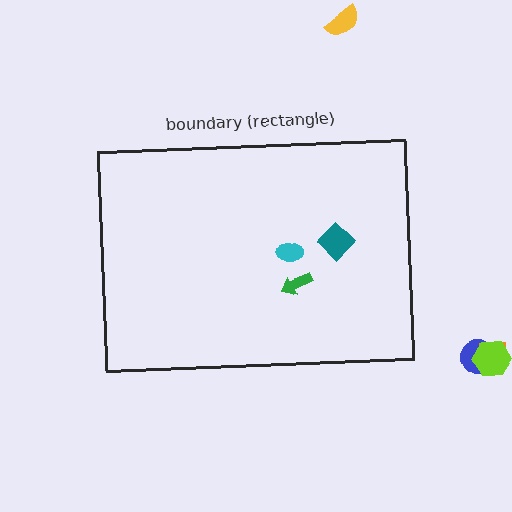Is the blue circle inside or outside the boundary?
Outside.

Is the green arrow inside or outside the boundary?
Inside.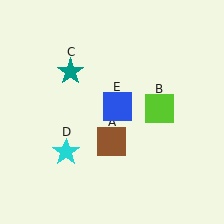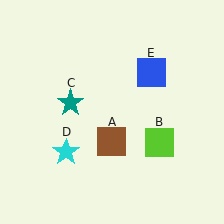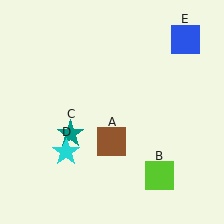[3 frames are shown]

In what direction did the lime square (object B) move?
The lime square (object B) moved down.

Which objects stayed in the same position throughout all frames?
Brown square (object A) and cyan star (object D) remained stationary.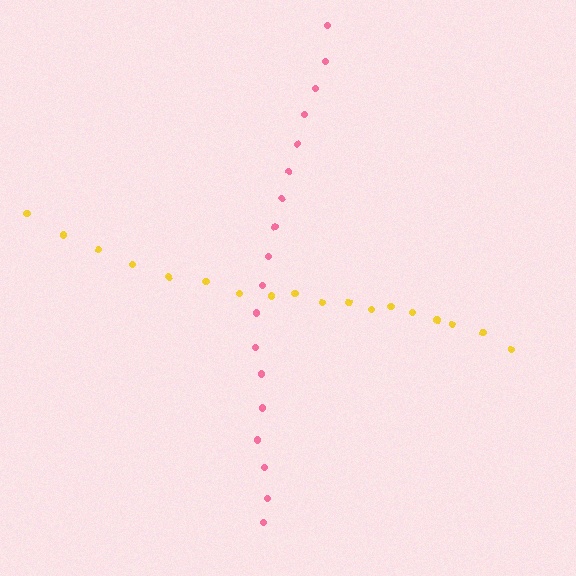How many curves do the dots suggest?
There are 2 distinct paths.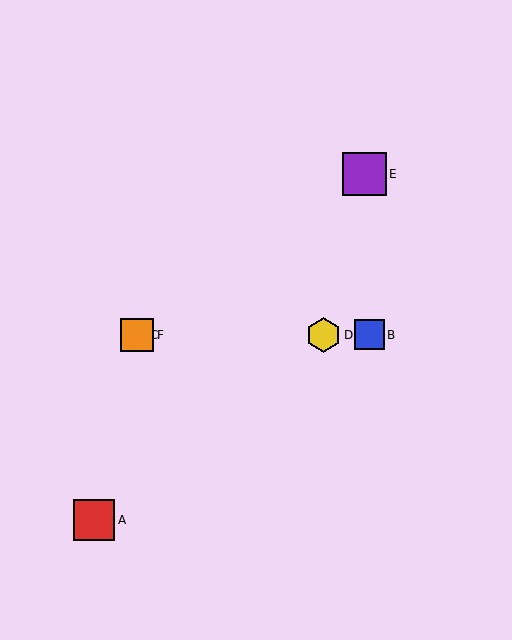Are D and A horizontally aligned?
No, D is at y≈335 and A is at y≈520.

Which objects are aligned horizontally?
Objects B, C, D, F are aligned horizontally.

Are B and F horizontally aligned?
Yes, both are at y≈335.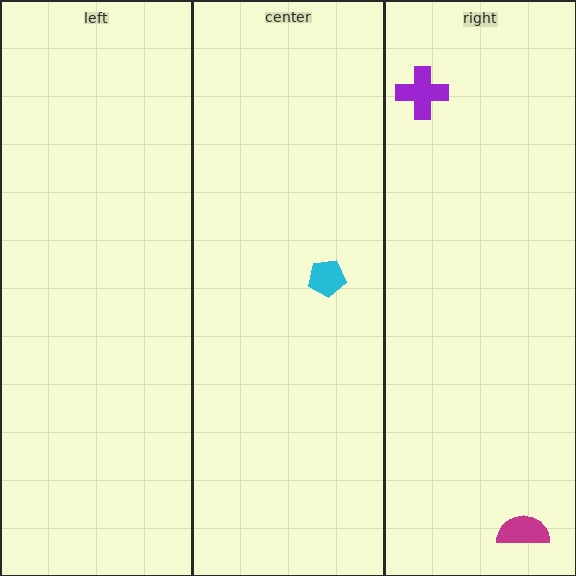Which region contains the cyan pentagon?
The center region.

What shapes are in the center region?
The cyan pentagon.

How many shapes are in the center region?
1.